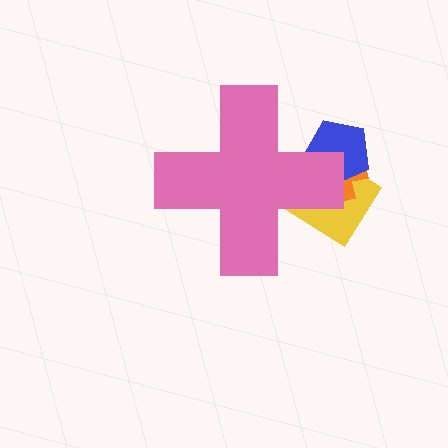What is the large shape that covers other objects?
A pink cross.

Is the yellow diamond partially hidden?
Yes, the yellow diamond is partially hidden behind the pink cross.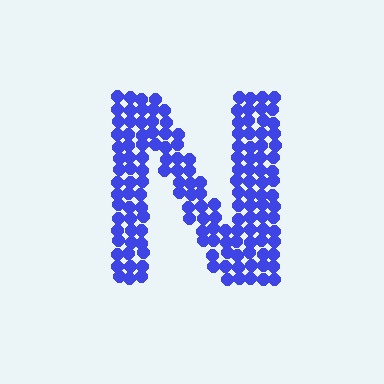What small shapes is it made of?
It is made of small circles.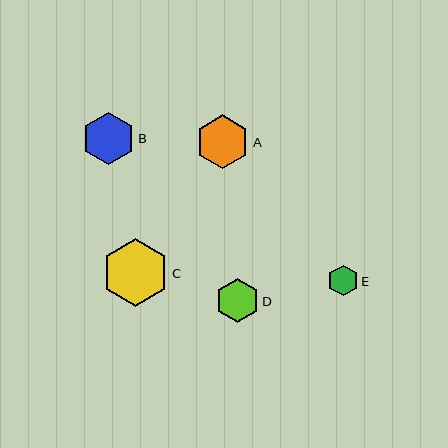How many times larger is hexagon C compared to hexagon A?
Hexagon C is approximately 1.3 times the size of hexagon A.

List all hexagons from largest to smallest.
From largest to smallest: C, A, B, D, E.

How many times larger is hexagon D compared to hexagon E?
Hexagon D is approximately 1.4 times the size of hexagon E.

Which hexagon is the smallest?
Hexagon E is the smallest with a size of approximately 31 pixels.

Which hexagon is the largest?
Hexagon C is the largest with a size of approximately 68 pixels.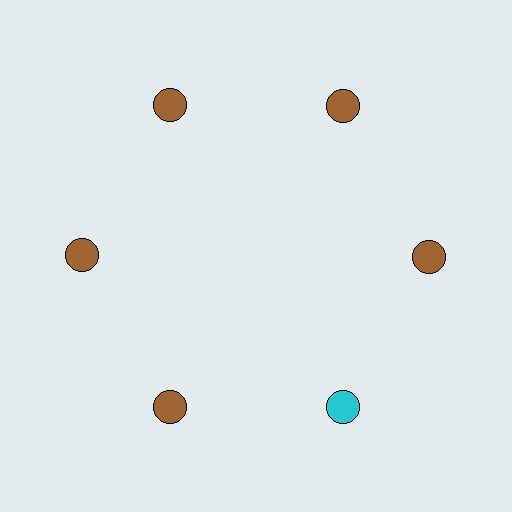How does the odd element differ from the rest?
It has a different color: cyan instead of brown.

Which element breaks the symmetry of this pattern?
The cyan circle at roughly the 5 o'clock position breaks the symmetry. All other shapes are brown circles.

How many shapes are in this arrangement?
There are 6 shapes arranged in a ring pattern.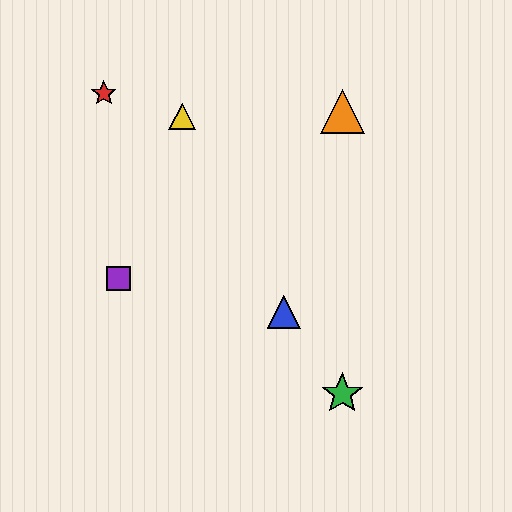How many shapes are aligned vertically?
2 shapes (the green star, the orange triangle) are aligned vertically.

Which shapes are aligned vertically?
The green star, the orange triangle are aligned vertically.